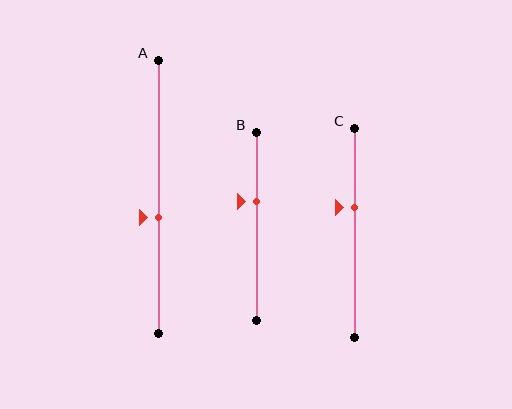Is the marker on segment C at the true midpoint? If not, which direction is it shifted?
No, the marker on segment C is shifted upward by about 12% of the segment length.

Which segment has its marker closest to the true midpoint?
Segment A has its marker closest to the true midpoint.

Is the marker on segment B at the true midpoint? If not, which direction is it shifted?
No, the marker on segment B is shifted upward by about 13% of the segment length.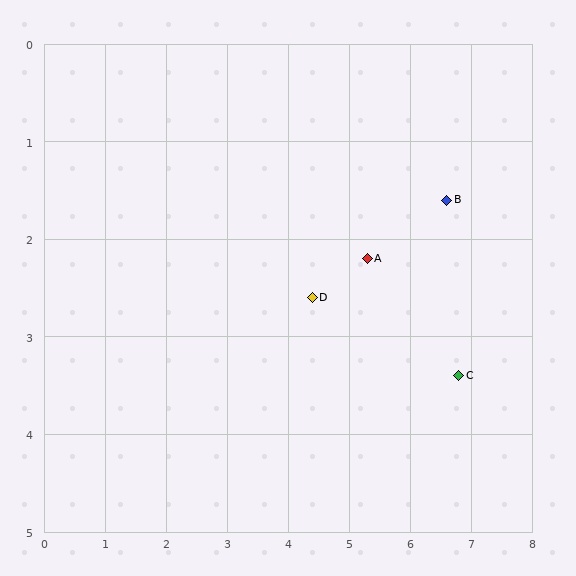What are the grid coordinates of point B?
Point B is at approximately (6.6, 1.6).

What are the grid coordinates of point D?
Point D is at approximately (4.4, 2.6).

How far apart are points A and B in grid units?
Points A and B are about 1.4 grid units apart.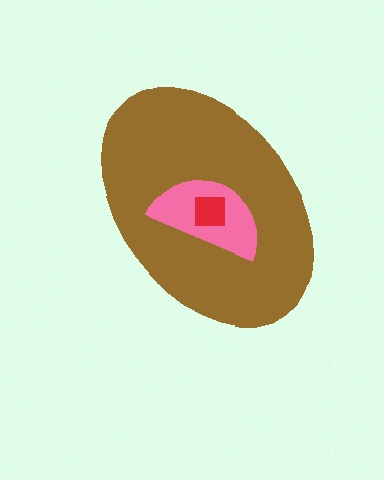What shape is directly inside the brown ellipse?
The pink semicircle.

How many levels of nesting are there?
3.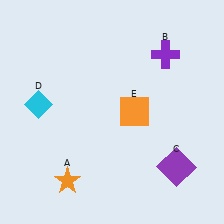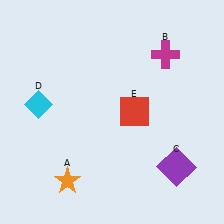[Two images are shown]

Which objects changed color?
B changed from purple to magenta. E changed from orange to red.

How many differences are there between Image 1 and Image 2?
There are 2 differences between the two images.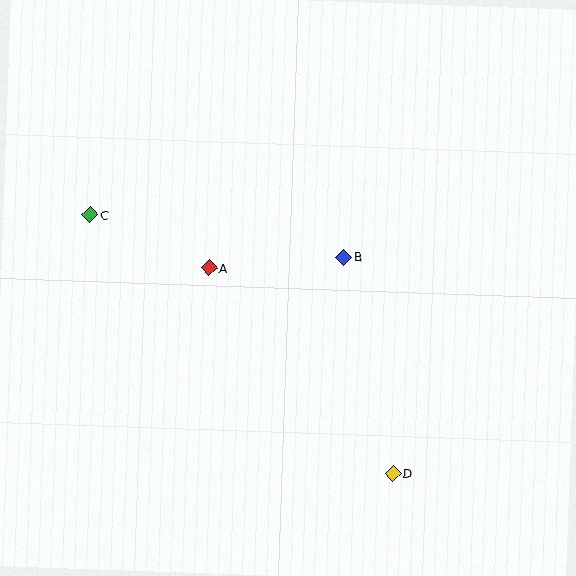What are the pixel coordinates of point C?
Point C is at (90, 215).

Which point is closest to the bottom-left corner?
Point A is closest to the bottom-left corner.